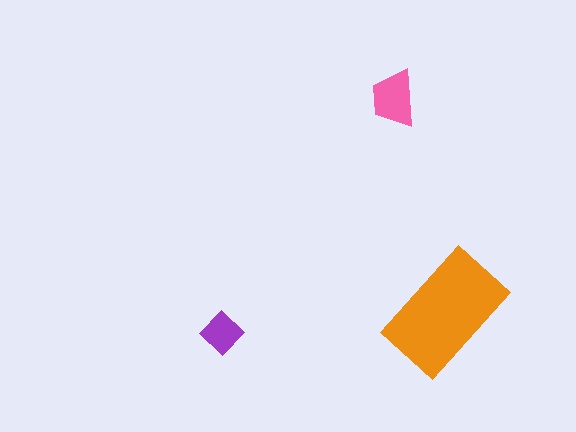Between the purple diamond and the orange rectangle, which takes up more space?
The orange rectangle.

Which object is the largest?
The orange rectangle.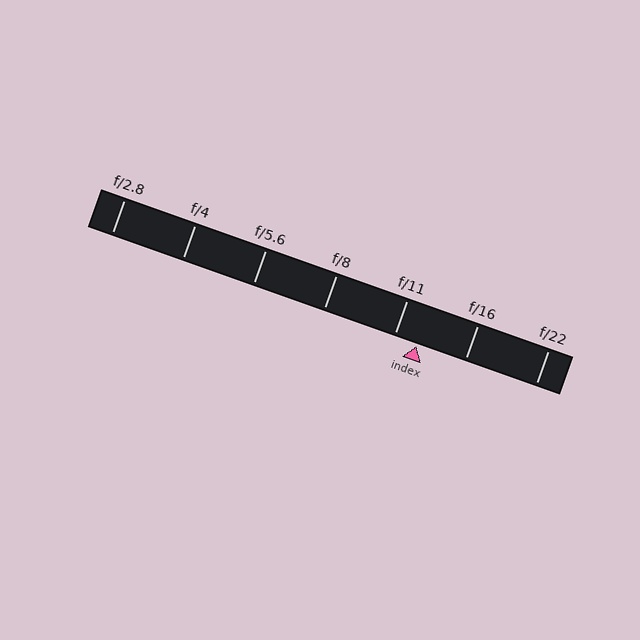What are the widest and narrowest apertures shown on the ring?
The widest aperture shown is f/2.8 and the narrowest is f/22.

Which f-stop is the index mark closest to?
The index mark is closest to f/11.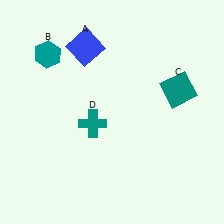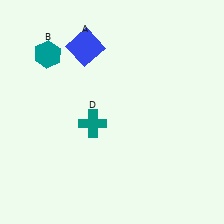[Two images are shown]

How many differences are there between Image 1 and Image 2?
There is 1 difference between the two images.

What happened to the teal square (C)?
The teal square (C) was removed in Image 2. It was in the top-right area of Image 1.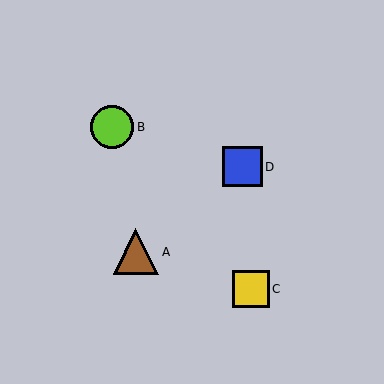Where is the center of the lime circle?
The center of the lime circle is at (112, 127).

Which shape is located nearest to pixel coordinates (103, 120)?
The lime circle (labeled B) at (112, 127) is nearest to that location.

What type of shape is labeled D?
Shape D is a blue square.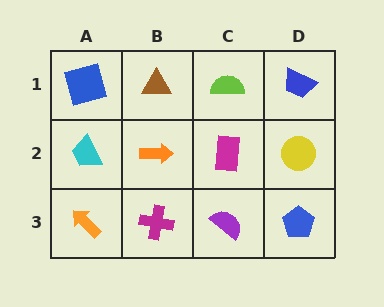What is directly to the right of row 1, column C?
A blue trapezoid.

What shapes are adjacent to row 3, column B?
An orange arrow (row 2, column B), an orange arrow (row 3, column A), a purple semicircle (row 3, column C).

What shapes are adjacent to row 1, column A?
A cyan trapezoid (row 2, column A), a brown triangle (row 1, column B).